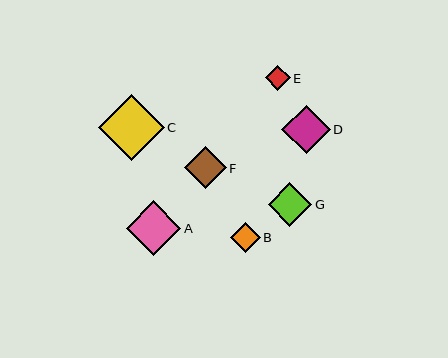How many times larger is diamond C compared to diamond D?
Diamond C is approximately 1.4 times the size of diamond D.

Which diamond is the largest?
Diamond C is the largest with a size of approximately 66 pixels.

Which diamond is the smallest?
Diamond E is the smallest with a size of approximately 25 pixels.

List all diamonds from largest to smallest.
From largest to smallest: C, A, D, G, F, B, E.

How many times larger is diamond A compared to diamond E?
Diamond A is approximately 2.2 times the size of diamond E.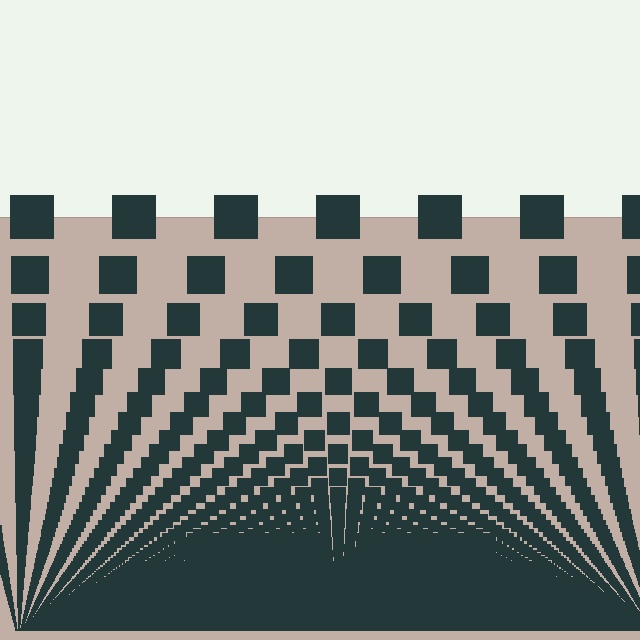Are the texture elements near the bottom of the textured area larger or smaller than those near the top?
Smaller. The gradient is inverted — elements near the bottom are smaller and denser.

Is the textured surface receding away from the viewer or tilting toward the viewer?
The surface appears to tilt toward the viewer. Texture elements get larger and sparser toward the top.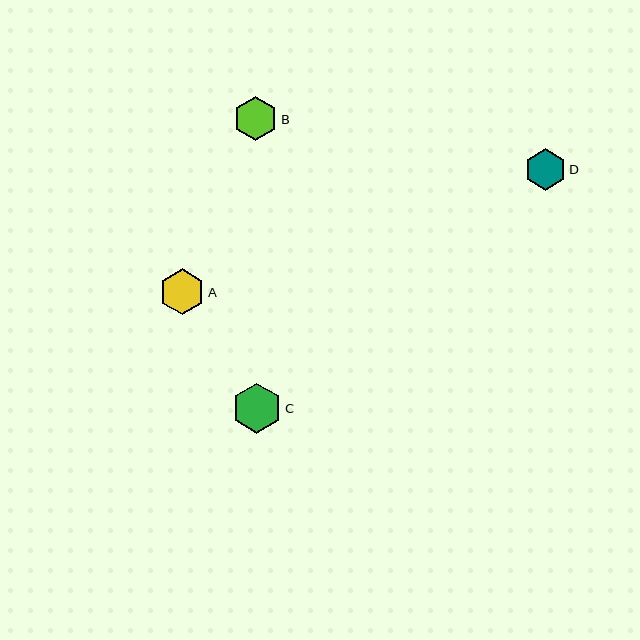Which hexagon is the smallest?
Hexagon D is the smallest with a size of approximately 41 pixels.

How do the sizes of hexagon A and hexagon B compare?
Hexagon A and hexagon B are approximately the same size.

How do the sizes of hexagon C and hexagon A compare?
Hexagon C and hexagon A are approximately the same size.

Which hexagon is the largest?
Hexagon C is the largest with a size of approximately 50 pixels.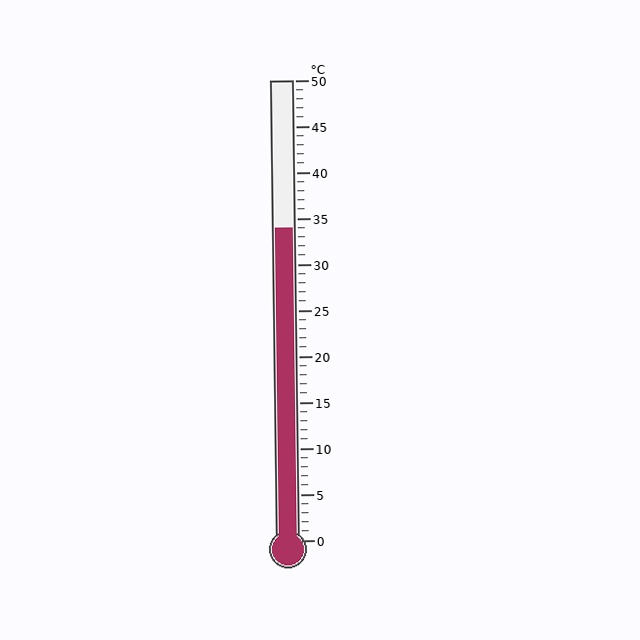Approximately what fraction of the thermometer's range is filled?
The thermometer is filled to approximately 70% of its range.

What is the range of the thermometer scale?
The thermometer scale ranges from 0°C to 50°C.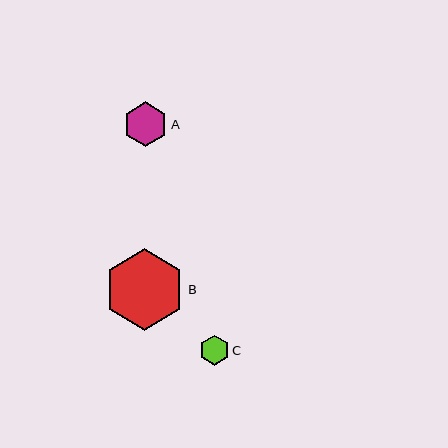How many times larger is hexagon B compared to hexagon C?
Hexagon B is approximately 2.7 times the size of hexagon C.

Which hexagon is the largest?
Hexagon B is the largest with a size of approximately 81 pixels.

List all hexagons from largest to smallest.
From largest to smallest: B, A, C.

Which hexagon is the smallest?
Hexagon C is the smallest with a size of approximately 30 pixels.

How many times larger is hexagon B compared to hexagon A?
Hexagon B is approximately 1.8 times the size of hexagon A.